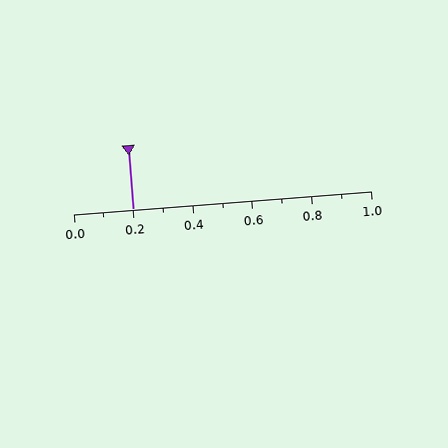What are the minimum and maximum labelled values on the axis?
The axis runs from 0.0 to 1.0.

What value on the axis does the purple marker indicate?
The marker indicates approximately 0.2.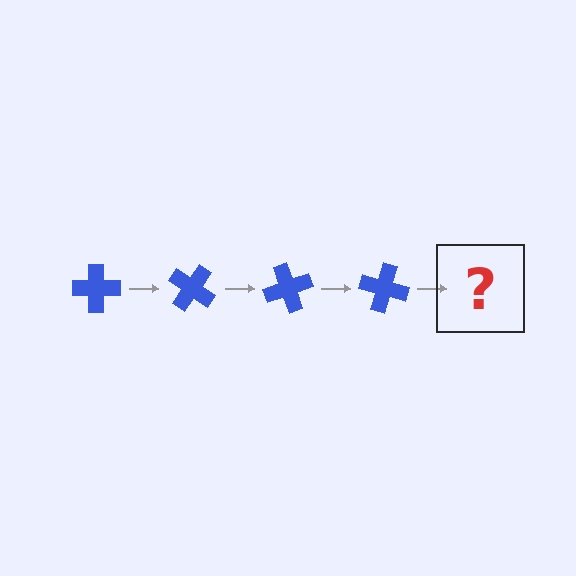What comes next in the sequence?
The next element should be a blue cross rotated 140 degrees.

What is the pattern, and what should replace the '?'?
The pattern is that the cross rotates 35 degrees each step. The '?' should be a blue cross rotated 140 degrees.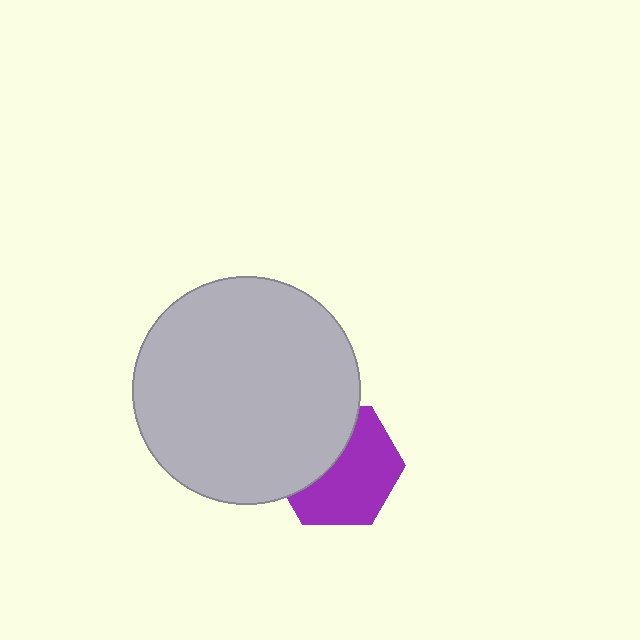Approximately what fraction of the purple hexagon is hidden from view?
Roughly 41% of the purple hexagon is hidden behind the light gray circle.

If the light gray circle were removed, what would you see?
You would see the complete purple hexagon.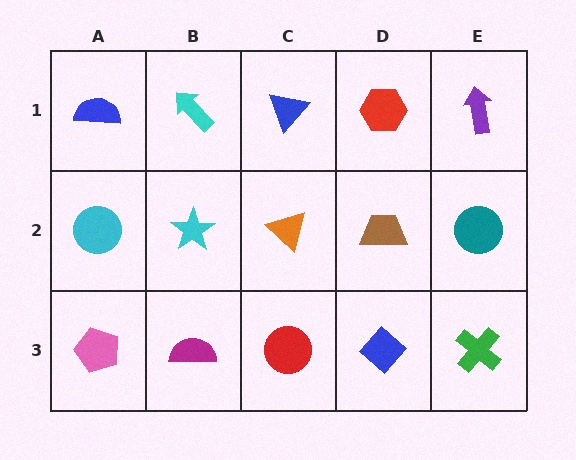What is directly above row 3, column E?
A teal circle.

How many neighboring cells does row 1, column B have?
3.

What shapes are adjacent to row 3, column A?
A cyan circle (row 2, column A), a magenta semicircle (row 3, column B).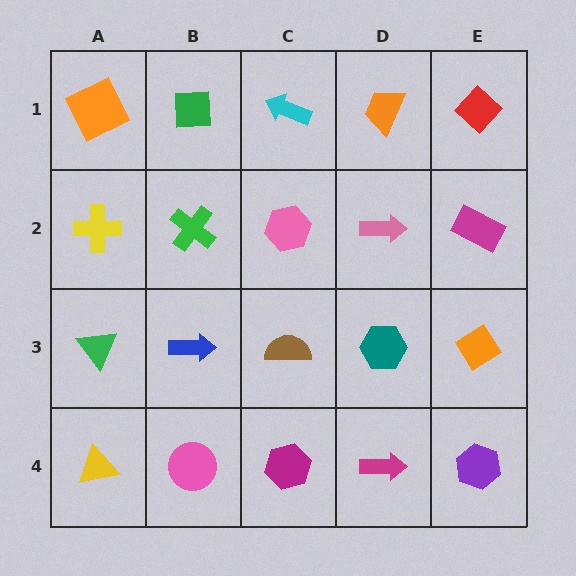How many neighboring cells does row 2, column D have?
4.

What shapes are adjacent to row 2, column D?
An orange trapezoid (row 1, column D), a teal hexagon (row 3, column D), a pink hexagon (row 2, column C), a magenta rectangle (row 2, column E).